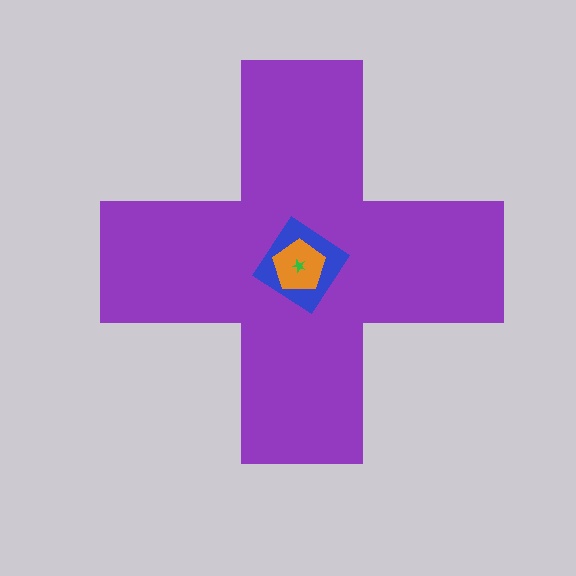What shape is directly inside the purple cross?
The blue diamond.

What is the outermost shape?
The purple cross.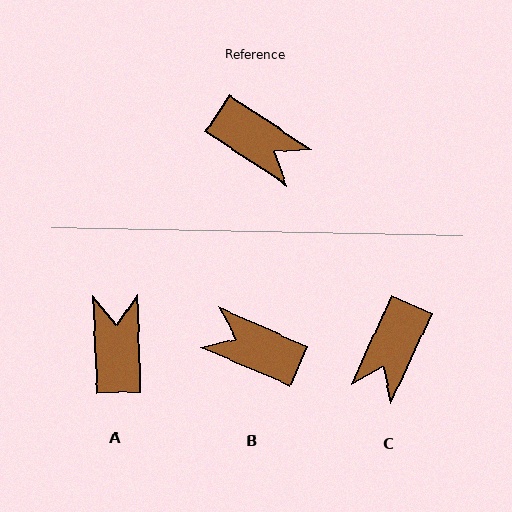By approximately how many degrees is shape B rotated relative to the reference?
Approximately 170 degrees clockwise.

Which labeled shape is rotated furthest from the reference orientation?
B, about 170 degrees away.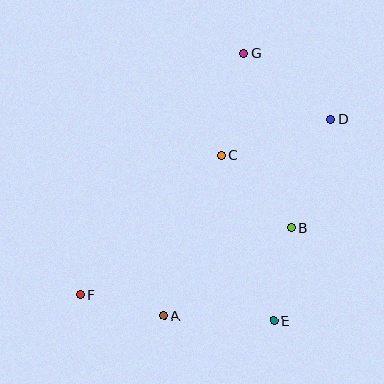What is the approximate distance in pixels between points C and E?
The distance between C and E is approximately 173 pixels.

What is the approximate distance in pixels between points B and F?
The distance between B and F is approximately 221 pixels.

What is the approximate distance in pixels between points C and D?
The distance between C and D is approximately 115 pixels.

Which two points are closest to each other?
Points A and F are closest to each other.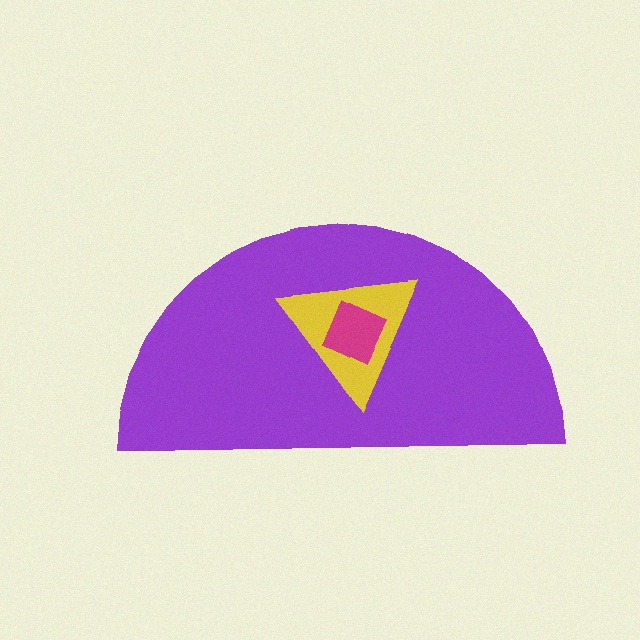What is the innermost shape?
The magenta square.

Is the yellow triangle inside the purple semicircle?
Yes.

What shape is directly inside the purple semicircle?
The yellow triangle.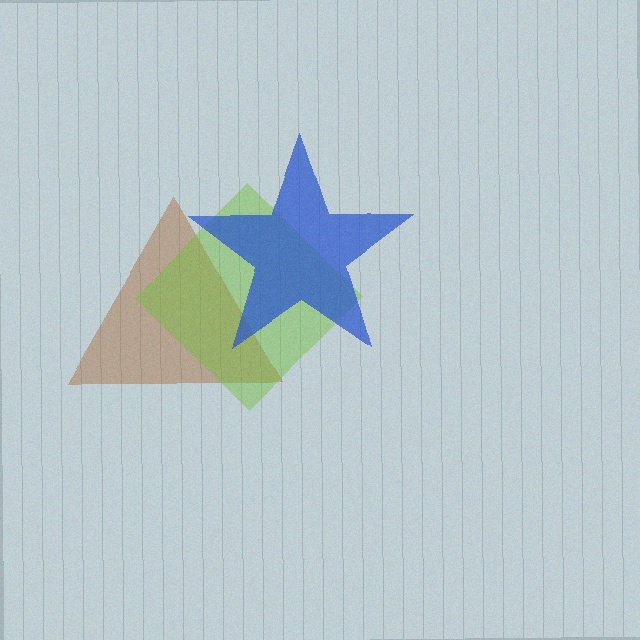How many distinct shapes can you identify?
There are 3 distinct shapes: a brown triangle, a lime diamond, a blue star.